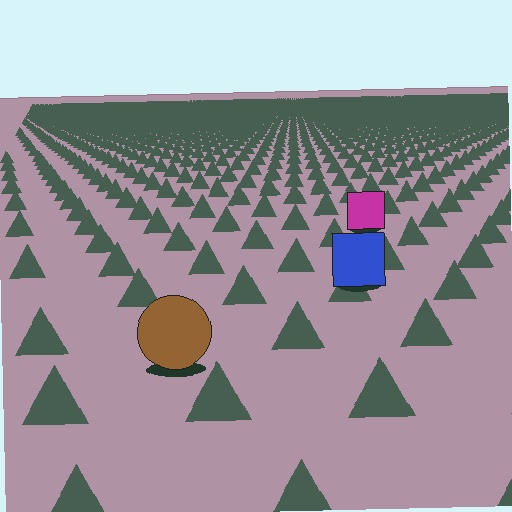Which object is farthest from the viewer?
The magenta square is farthest from the viewer. It appears smaller and the ground texture around it is denser.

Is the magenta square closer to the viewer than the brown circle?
No. The brown circle is closer — you can tell from the texture gradient: the ground texture is coarser near it.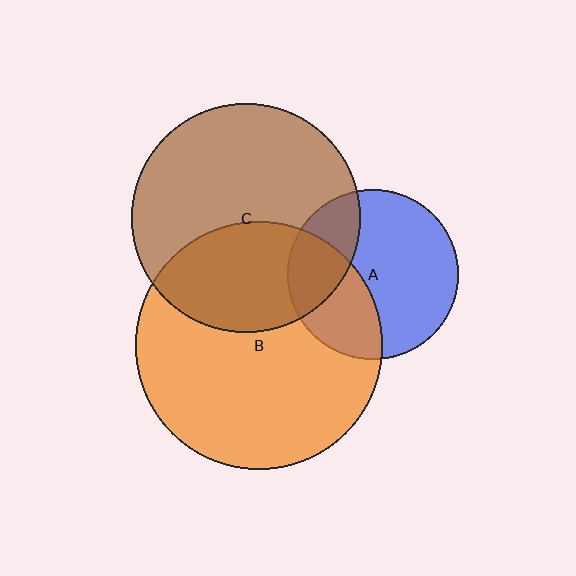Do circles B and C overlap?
Yes.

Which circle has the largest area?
Circle B (orange).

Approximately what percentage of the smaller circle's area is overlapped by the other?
Approximately 40%.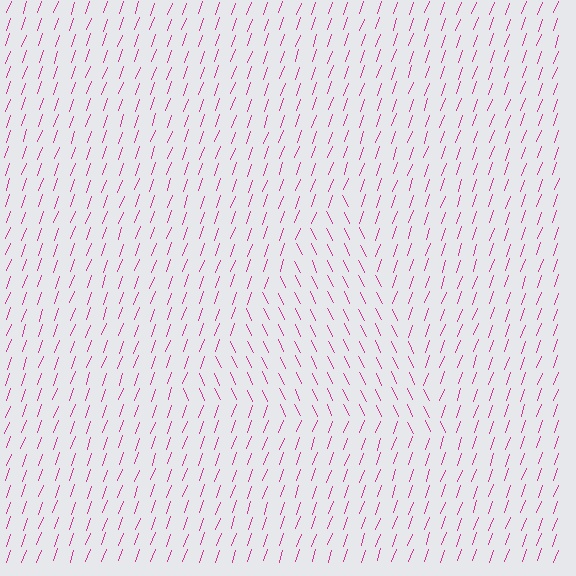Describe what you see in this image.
The image is filled with small magenta line segments. A triangle region in the image has lines oriented differently from the surrounding lines, creating a visible texture boundary.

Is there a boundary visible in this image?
Yes, there is a texture boundary formed by a change in line orientation.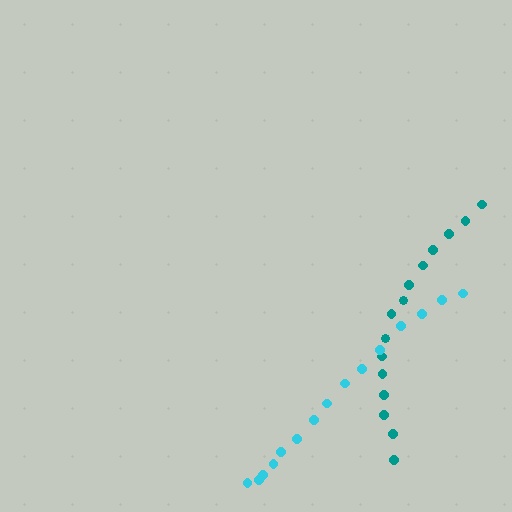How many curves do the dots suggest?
There are 2 distinct paths.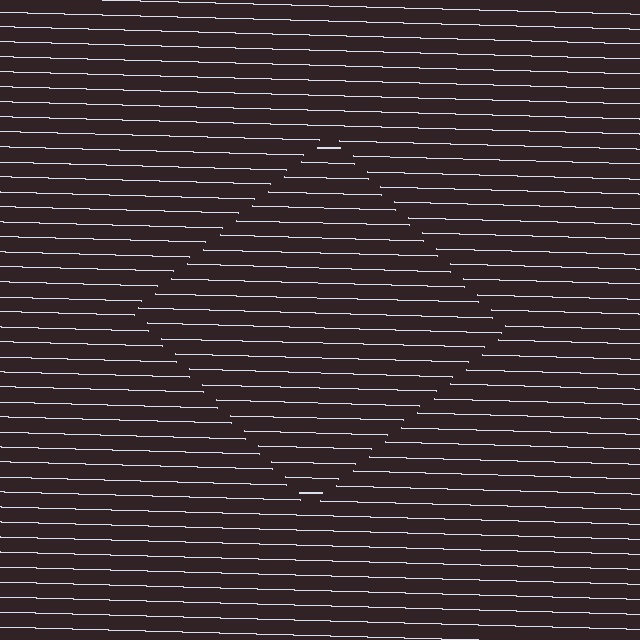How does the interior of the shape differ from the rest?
The interior of the shape contains the same grating, shifted by half a period — the contour is defined by the phase discontinuity where line-ends from the inner and outer gratings abut.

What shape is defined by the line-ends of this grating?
An illusory square. The interior of the shape contains the same grating, shifted by half a period — the contour is defined by the phase discontinuity where line-ends from the inner and outer gratings abut.